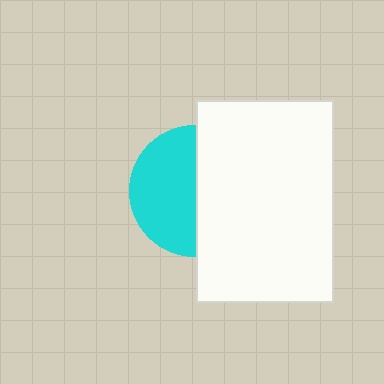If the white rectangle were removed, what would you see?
You would see the complete cyan circle.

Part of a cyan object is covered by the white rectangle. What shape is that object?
It is a circle.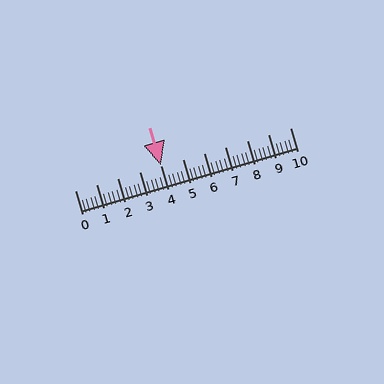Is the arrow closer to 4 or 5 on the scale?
The arrow is closer to 4.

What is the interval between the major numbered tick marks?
The major tick marks are spaced 1 units apart.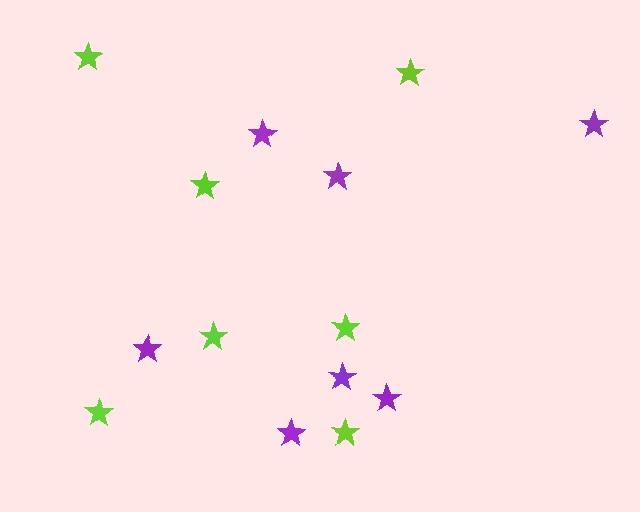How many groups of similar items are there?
There are 2 groups: one group of lime stars (7) and one group of purple stars (7).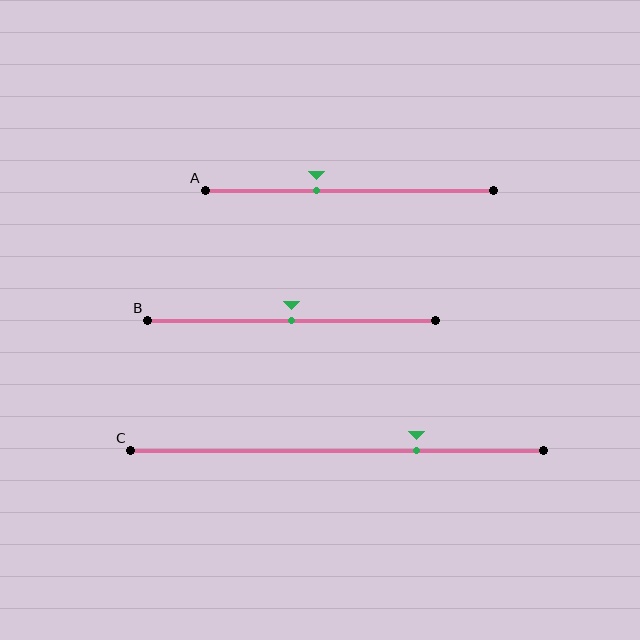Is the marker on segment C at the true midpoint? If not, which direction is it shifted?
No, the marker on segment C is shifted to the right by about 19% of the segment length.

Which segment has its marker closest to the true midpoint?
Segment B has its marker closest to the true midpoint.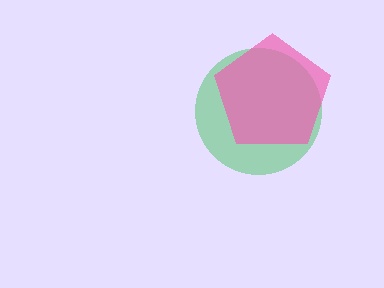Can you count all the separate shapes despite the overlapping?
Yes, there are 2 separate shapes.